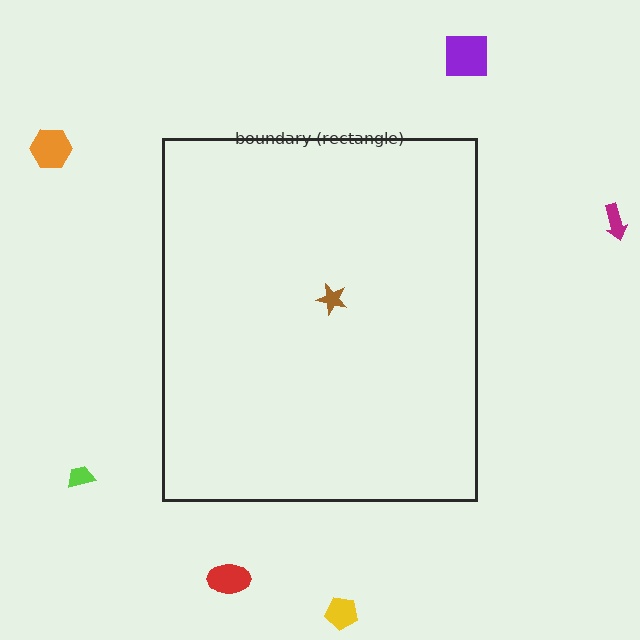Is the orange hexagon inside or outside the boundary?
Outside.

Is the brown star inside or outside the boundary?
Inside.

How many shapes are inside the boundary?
1 inside, 6 outside.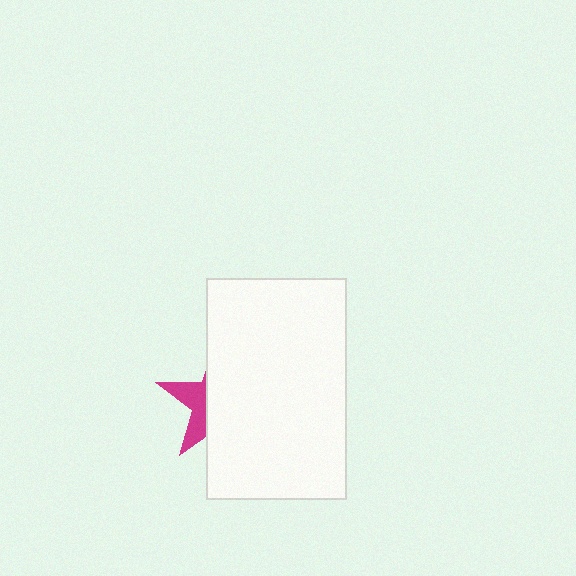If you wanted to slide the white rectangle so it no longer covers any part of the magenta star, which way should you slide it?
Slide it right — that is the most direct way to separate the two shapes.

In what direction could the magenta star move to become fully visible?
The magenta star could move left. That would shift it out from behind the white rectangle entirely.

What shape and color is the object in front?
The object in front is a white rectangle.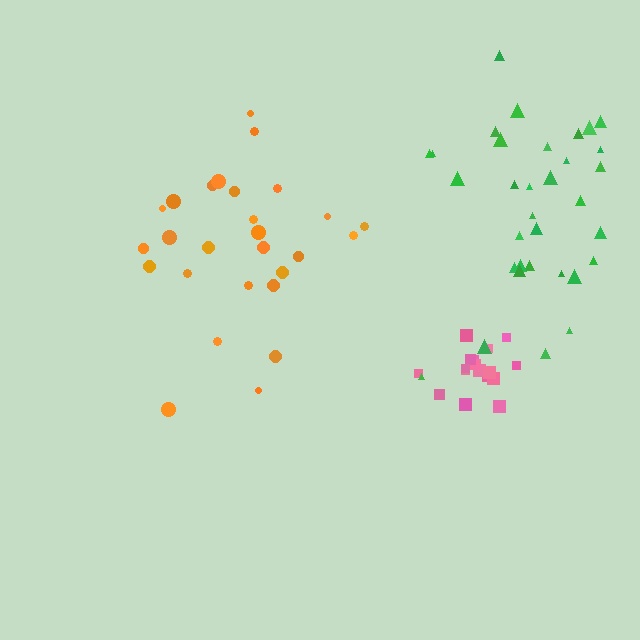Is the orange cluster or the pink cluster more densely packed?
Pink.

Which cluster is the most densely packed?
Pink.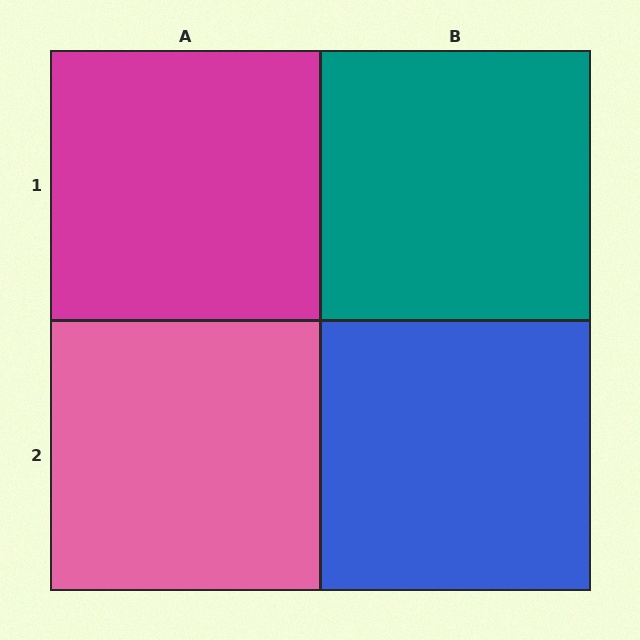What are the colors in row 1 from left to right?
Magenta, teal.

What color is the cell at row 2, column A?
Pink.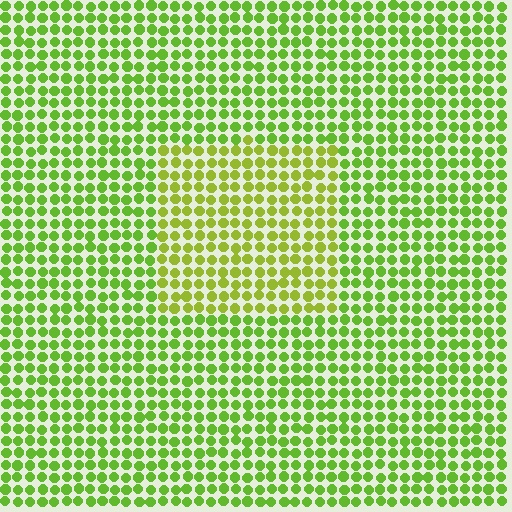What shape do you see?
I see a rectangle.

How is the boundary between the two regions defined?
The boundary is defined purely by a slight shift in hue (about 23 degrees). Spacing, size, and orientation are identical on both sides.